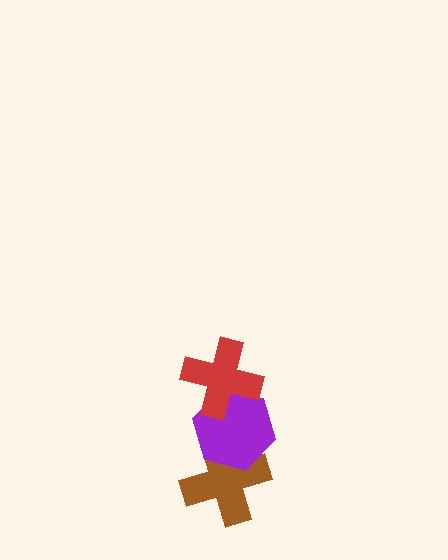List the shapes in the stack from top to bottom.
From top to bottom: the red cross, the purple hexagon, the brown cross.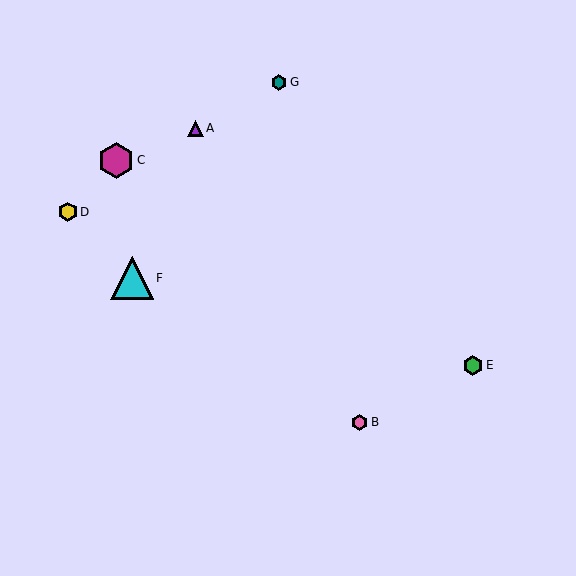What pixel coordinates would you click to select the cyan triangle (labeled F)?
Click at (132, 278) to select the cyan triangle F.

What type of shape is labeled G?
Shape G is a teal hexagon.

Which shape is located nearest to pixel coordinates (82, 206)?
The yellow hexagon (labeled D) at (68, 212) is nearest to that location.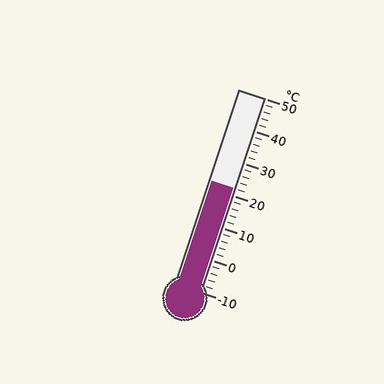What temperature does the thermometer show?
The thermometer shows approximately 22°C.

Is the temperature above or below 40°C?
The temperature is below 40°C.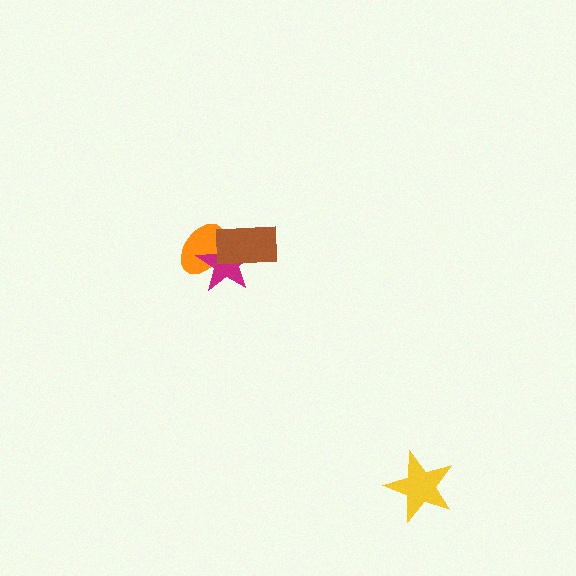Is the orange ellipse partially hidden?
Yes, it is partially covered by another shape.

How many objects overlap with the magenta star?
2 objects overlap with the magenta star.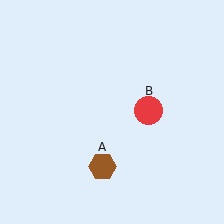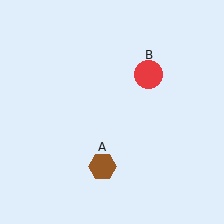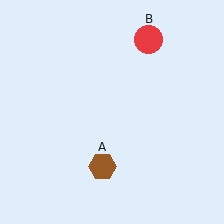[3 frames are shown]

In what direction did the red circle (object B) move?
The red circle (object B) moved up.